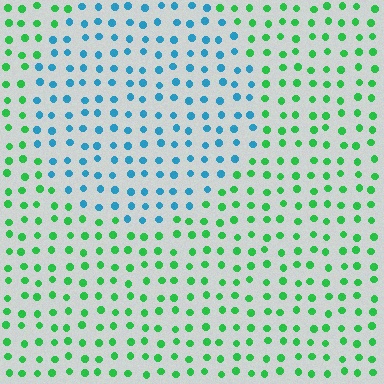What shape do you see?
I see a circle.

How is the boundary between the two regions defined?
The boundary is defined purely by a slight shift in hue (about 64 degrees). Spacing, size, and orientation are identical on both sides.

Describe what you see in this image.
The image is filled with small green elements in a uniform arrangement. A circle-shaped region is visible where the elements are tinted to a slightly different hue, forming a subtle color boundary.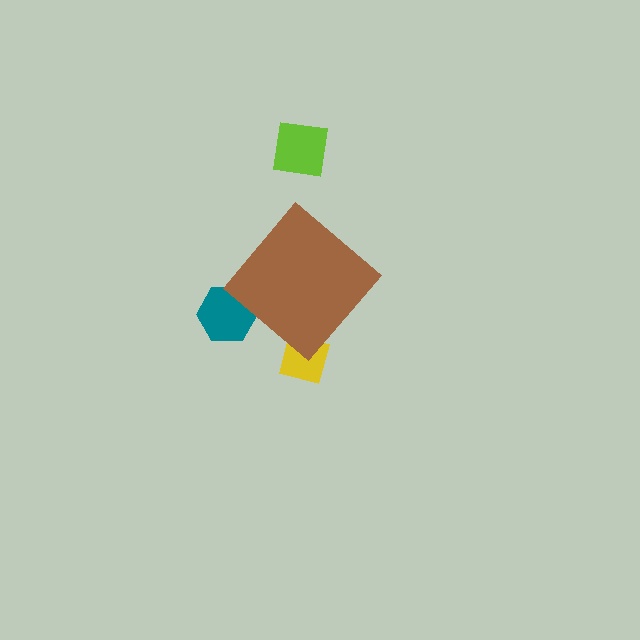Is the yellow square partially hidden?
Yes, the yellow square is partially hidden behind the brown diamond.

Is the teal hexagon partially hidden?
Yes, the teal hexagon is partially hidden behind the brown diamond.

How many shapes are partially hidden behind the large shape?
2 shapes are partially hidden.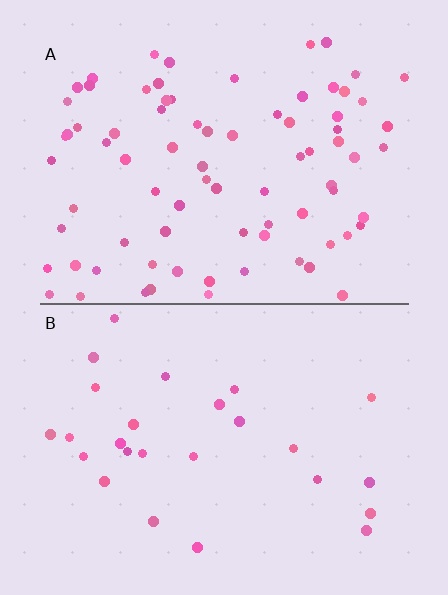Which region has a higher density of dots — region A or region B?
A (the top).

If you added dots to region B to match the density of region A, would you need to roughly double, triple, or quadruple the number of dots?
Approximately triple.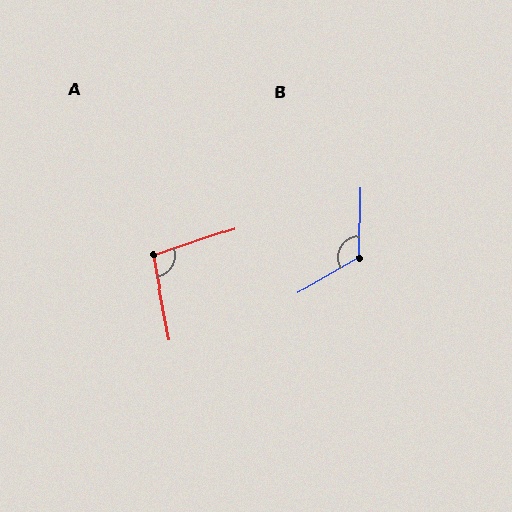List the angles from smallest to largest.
A (98°), B (120°).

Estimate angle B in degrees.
Approximately 120 degrees.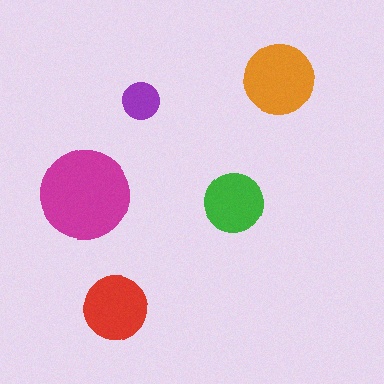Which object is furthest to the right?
The orange circle is rightmost.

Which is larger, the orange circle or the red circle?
The orange one.